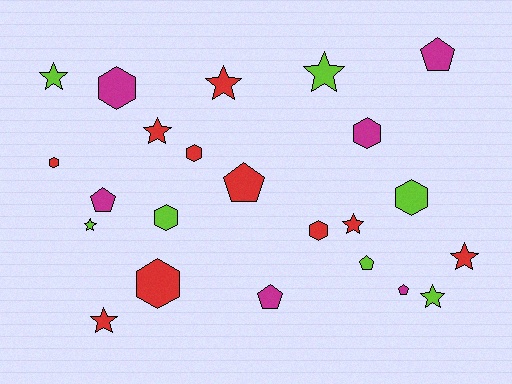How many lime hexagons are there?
There are 2 lime hexagons.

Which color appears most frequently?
Red, with 10 objects.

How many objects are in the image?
There are 23 objects.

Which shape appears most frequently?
Star, with 9 objects.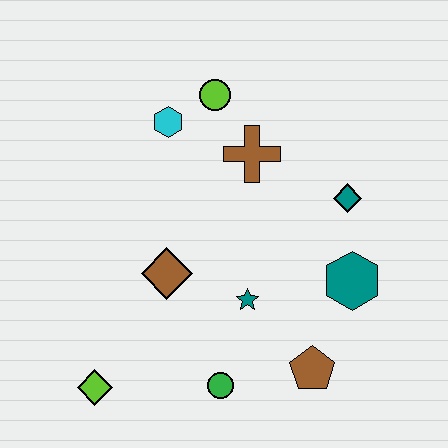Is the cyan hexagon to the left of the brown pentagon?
Yes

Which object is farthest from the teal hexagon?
The lime diamond is farthest from the teal hexagon.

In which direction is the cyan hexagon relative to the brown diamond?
The cyan hexagon is above the brown diamond.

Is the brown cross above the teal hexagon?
Yes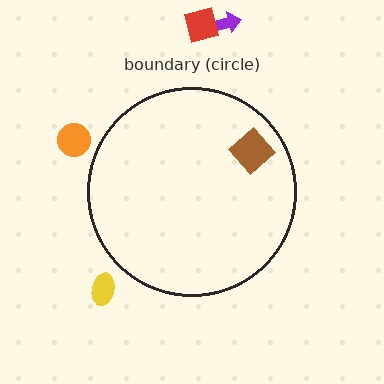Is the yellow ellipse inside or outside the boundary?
Outside.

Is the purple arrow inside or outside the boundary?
Outside.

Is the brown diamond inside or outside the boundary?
Inside.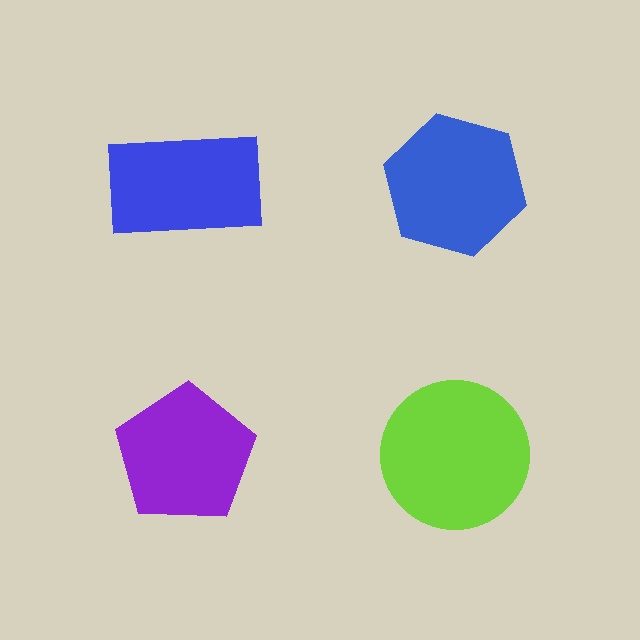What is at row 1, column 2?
A blue hexagon.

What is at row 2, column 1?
A purple pentagon.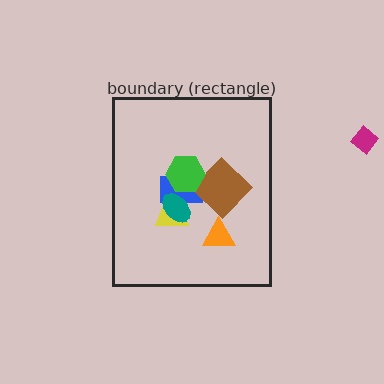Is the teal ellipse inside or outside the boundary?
Inside.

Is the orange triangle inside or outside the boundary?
Inside.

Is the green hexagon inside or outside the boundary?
Inside.